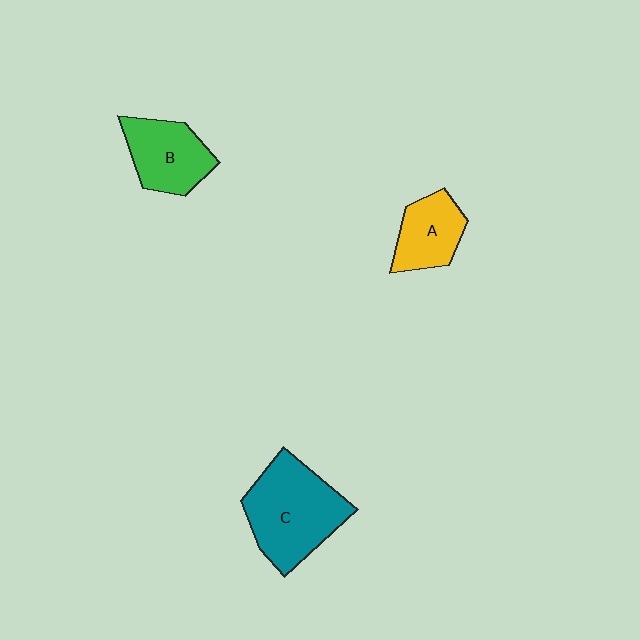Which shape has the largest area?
Shape C (teal).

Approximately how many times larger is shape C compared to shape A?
Approximately 1.9 times.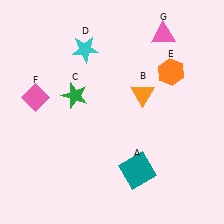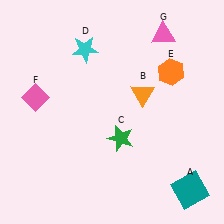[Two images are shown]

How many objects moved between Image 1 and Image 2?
2 objects moved between the two images.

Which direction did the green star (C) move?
The green star (C) moved right.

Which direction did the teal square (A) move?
The teal square (A) moved right.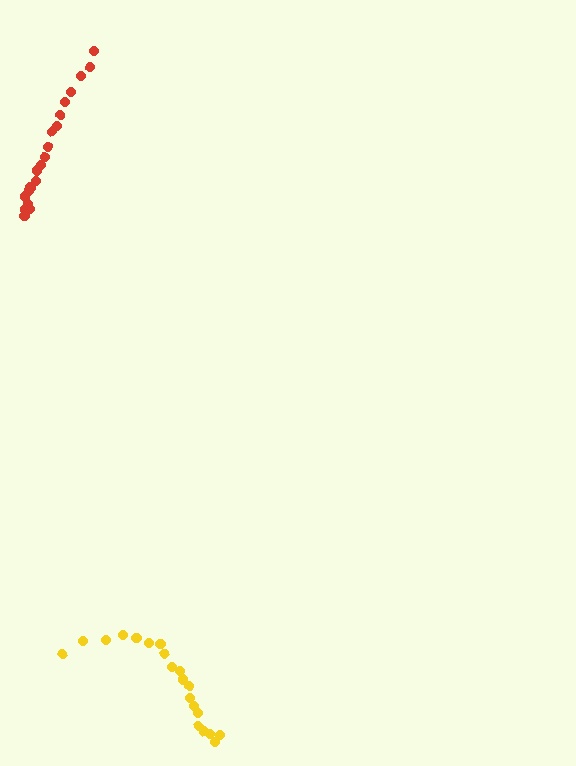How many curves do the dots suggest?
There are 2 distinct paths.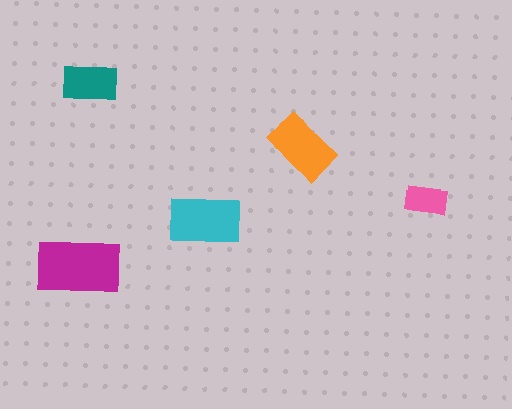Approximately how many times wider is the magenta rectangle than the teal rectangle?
About 1.5 times wider.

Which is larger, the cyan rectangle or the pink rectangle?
The cyan one.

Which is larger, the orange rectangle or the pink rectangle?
The orange one.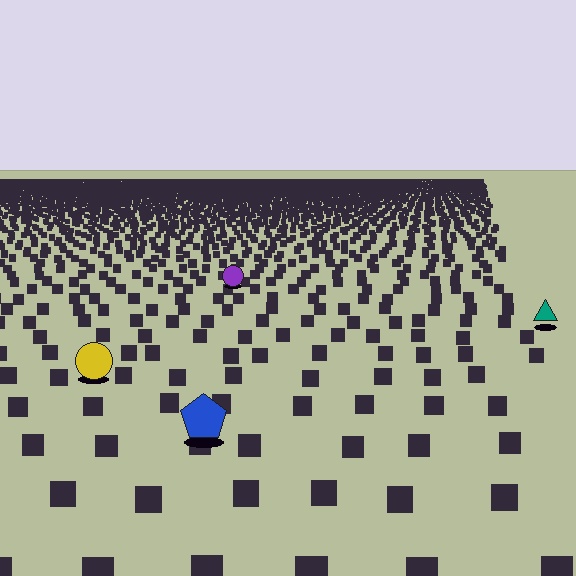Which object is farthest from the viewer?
The purple circle is farthest from the viewer. It appears smaller and the ground texture around it is denser.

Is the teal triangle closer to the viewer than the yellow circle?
No. The yellow circle is closer — you can tell from the texture gradient: the ground texture is coarser near it.